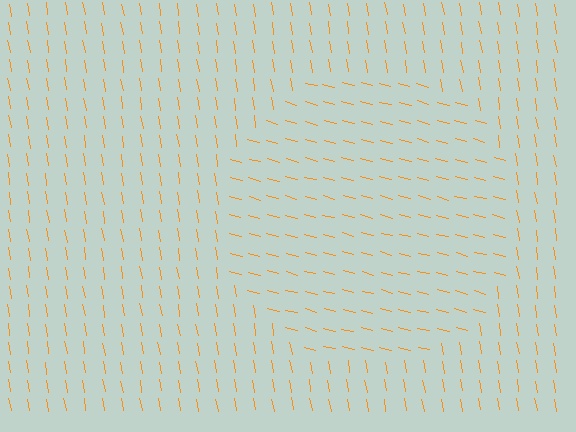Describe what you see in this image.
The image is filled with small orange line segments. A circle region in the image has lines oriented differently from the surrounding lines, creating a visible texture boundary.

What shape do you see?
I see a circle.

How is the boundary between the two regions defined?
The boundary is defined purely by a change in line orientation (approximately 65 degrees difference). All lines are the same color and thickness.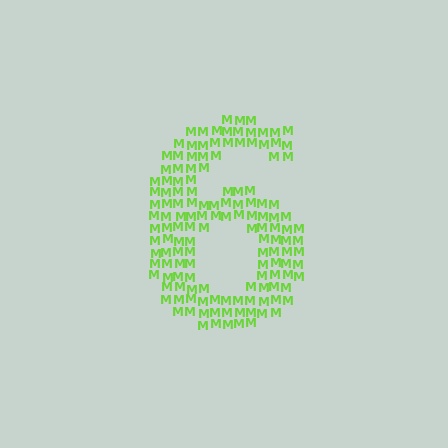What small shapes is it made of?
It is made of small letter M's.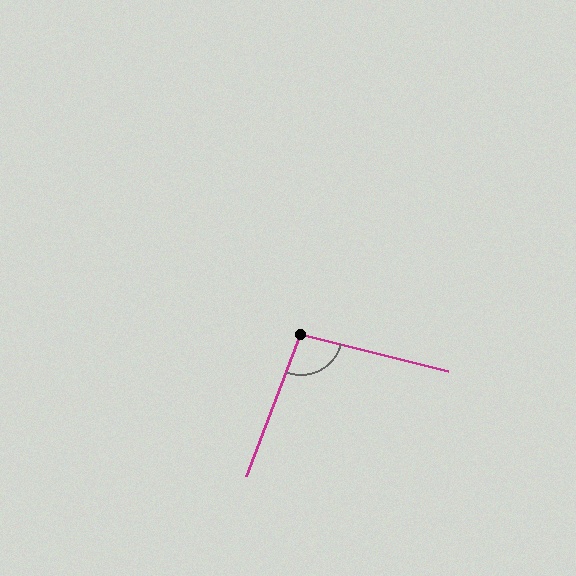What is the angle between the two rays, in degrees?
Approximately 97 degrees.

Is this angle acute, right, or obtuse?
It is obtuse.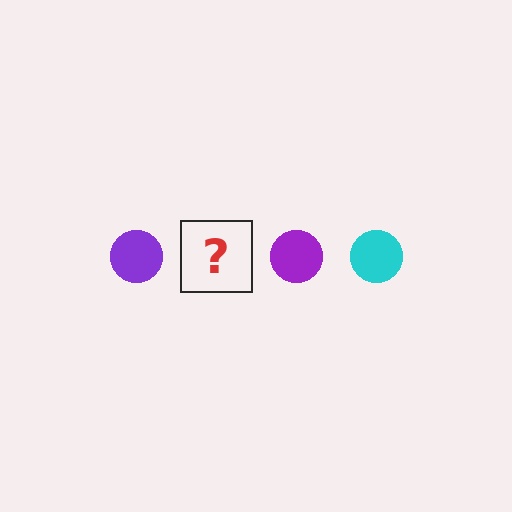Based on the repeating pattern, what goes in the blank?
The blank should be a cyan circle.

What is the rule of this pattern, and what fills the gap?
The rule is that the pattern cycles through purple, cyan circles. The gap should be filled with a cyan circle.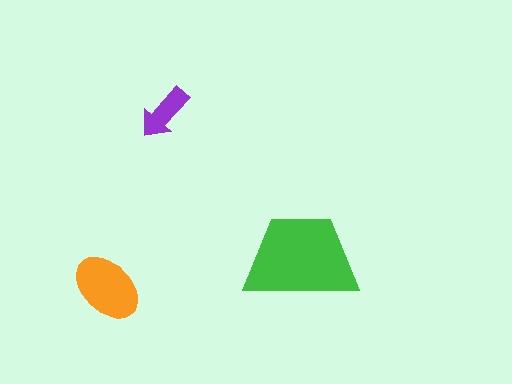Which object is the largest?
The green trapezoid.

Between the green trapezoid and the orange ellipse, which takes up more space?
The green trapezoid.